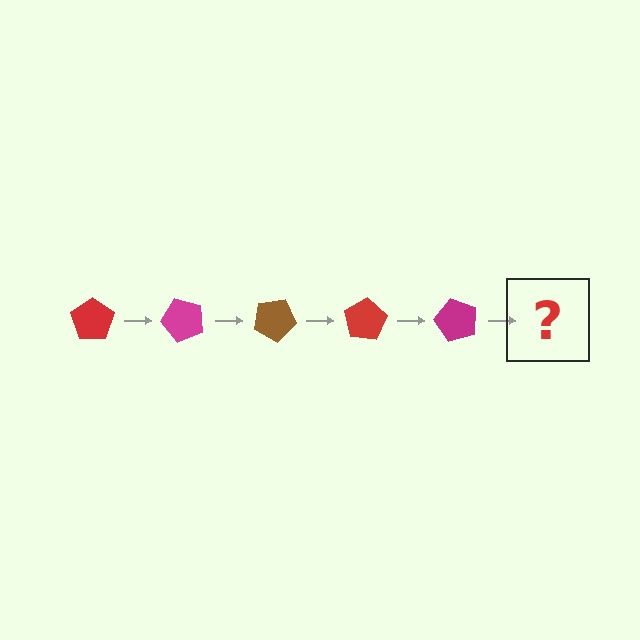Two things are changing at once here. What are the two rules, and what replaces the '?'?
The two rules are that it rotates 50 degrees each step and the color cycles through red, magenta, and brown. The '?' should be a brown pentagon, rotated 250 degrees from the start.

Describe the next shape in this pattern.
It should be a brown pentagon, rotated 250 degrees from the start.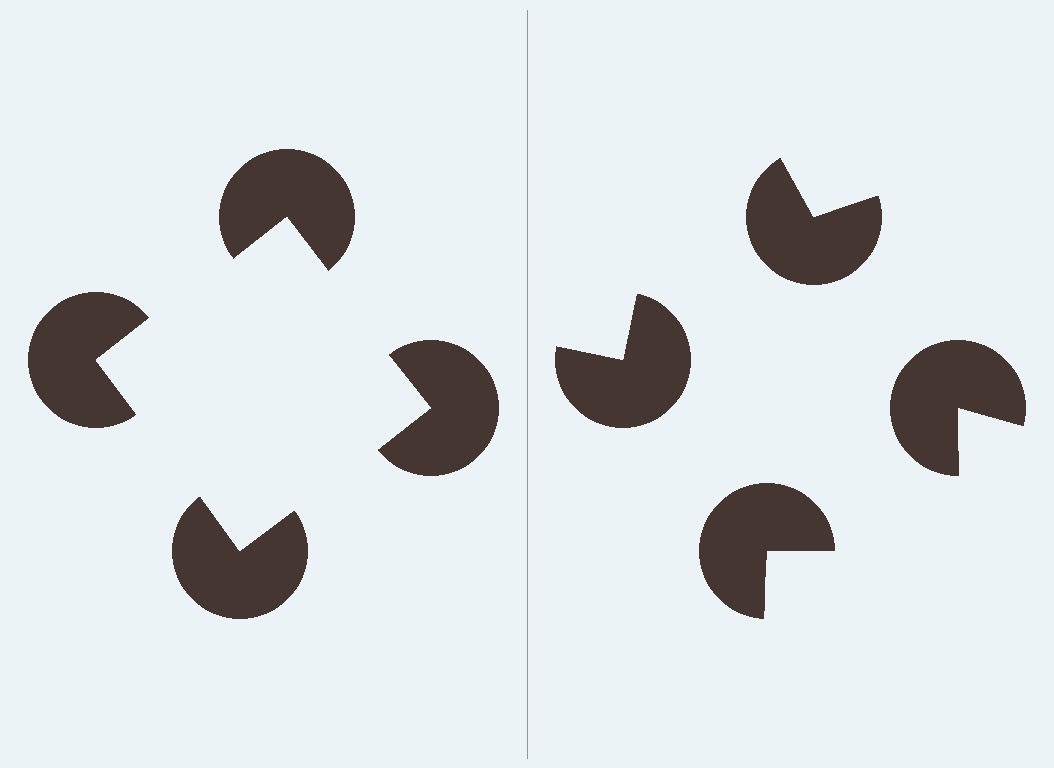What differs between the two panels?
The pac-man discs are positioned identically on both sides; only the wedge orientations differ. On the left they align to a square; on the right they are misaligned.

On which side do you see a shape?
An illusory square appears on the left side. On the right side the wedge cuts are rotated, so no coherent shape forms.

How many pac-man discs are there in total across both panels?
8 — 4 on each side.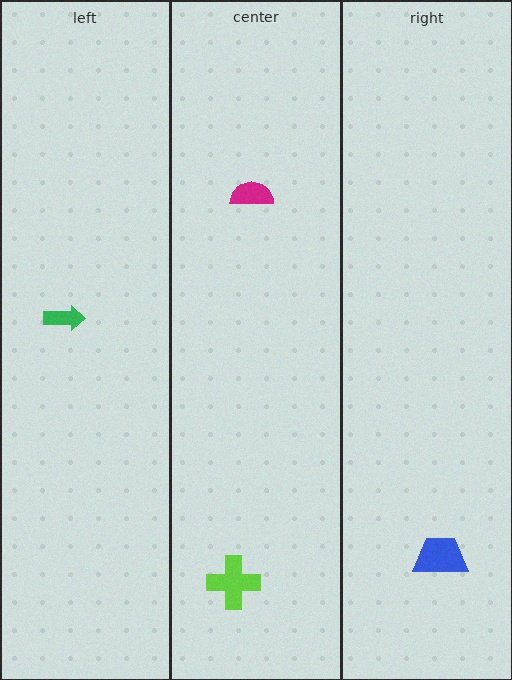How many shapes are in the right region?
1.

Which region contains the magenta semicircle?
The center region.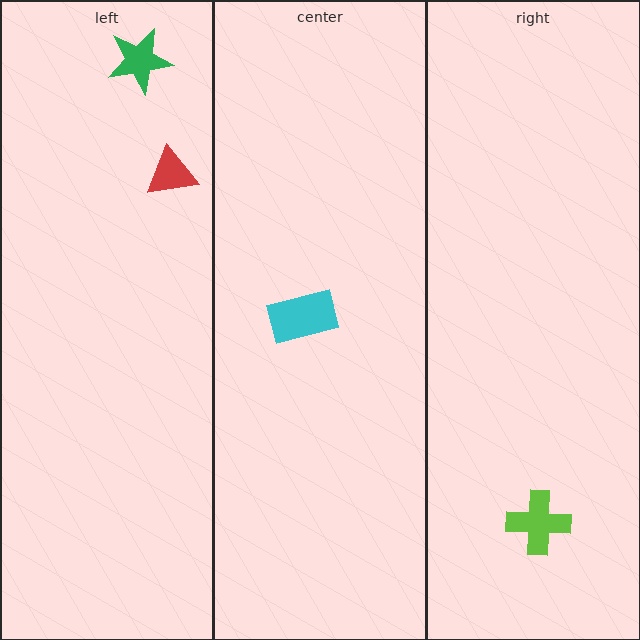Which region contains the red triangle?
The left region.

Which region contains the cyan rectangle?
The center region.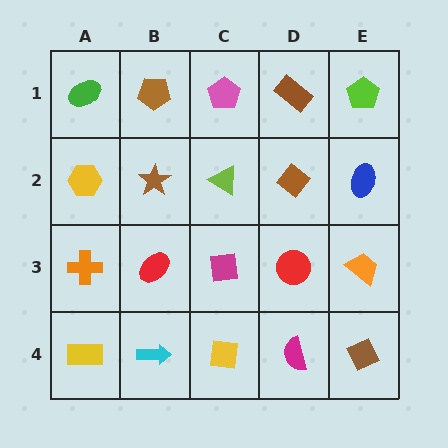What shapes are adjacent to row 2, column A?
A green ellipse (row 1, column A), an orange cross (row 3, column A), a brown star (row 2, column B).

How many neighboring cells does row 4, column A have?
2.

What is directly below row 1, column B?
A brown star.